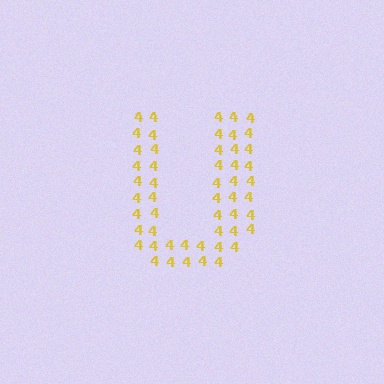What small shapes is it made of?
It is made of small digit 4's.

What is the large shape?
The large shape is the letter U.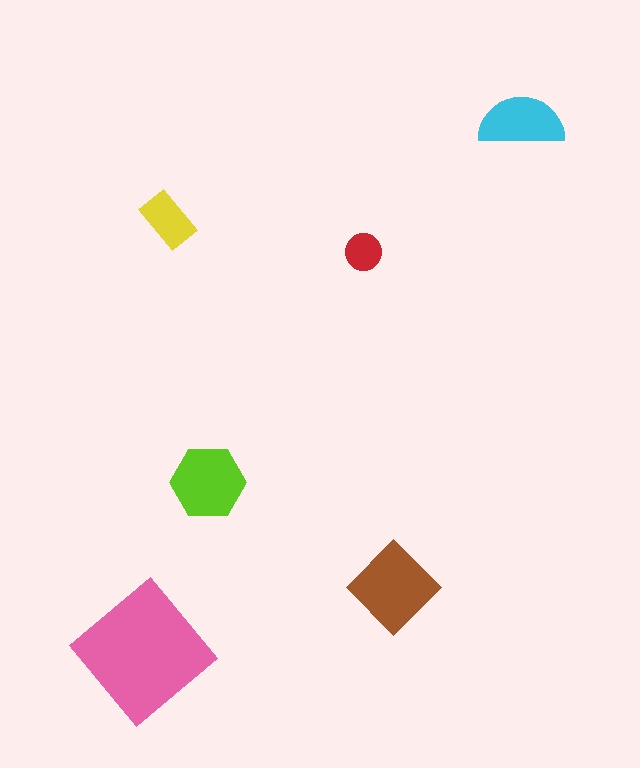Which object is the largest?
The pink diamond.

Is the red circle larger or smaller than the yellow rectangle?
Smaller.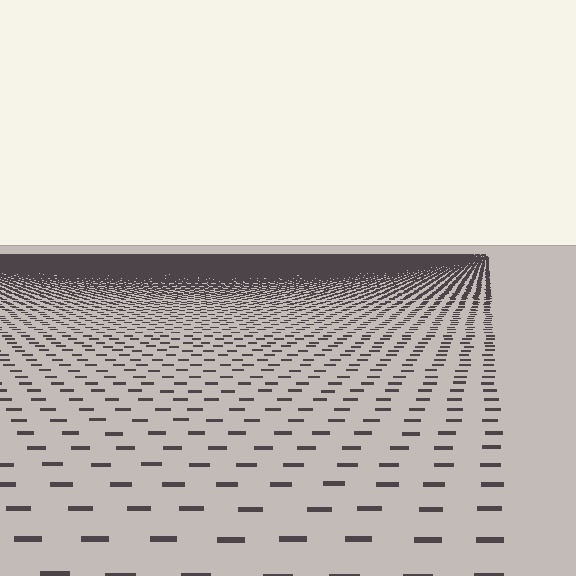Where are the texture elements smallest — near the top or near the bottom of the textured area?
Near the top.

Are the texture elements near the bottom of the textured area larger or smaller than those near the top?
Larger. Near the bottom, elements are closer to the viewer and appear at a bigger on-screen size.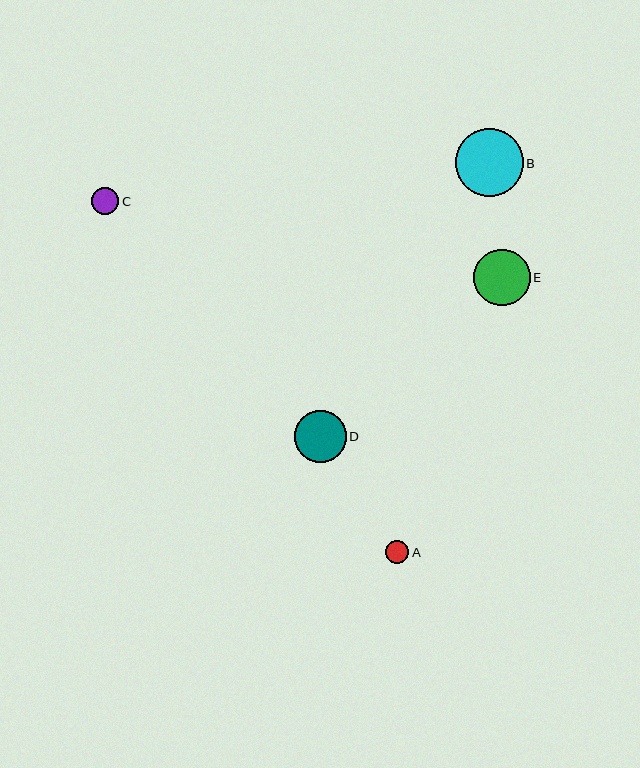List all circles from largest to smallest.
From largest to smallest: B, E, D, C, A.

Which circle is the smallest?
Circle A is the smallest with a size of approximately 23 pixels.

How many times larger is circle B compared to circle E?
Circle B is approximately 1.2 times the size of circle E.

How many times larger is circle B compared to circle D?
Circle B is approximately 1.3 times the size of circle D.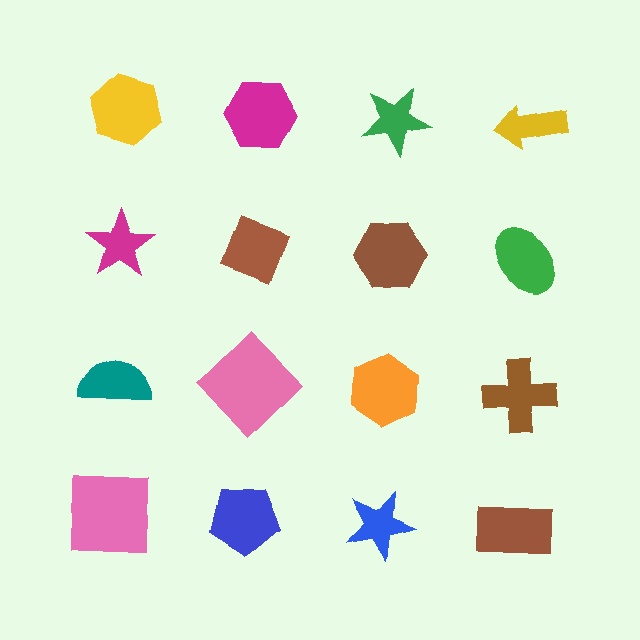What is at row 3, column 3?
An orange hexagon.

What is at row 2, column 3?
A brown hexagon.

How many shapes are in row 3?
4 shapes.